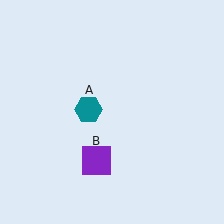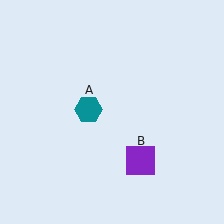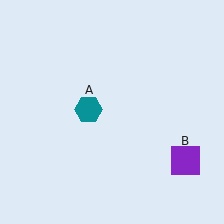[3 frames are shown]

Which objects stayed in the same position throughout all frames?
Teal hexagon (object A) remained stationary.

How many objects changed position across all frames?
1 object changed position: purple square (object B).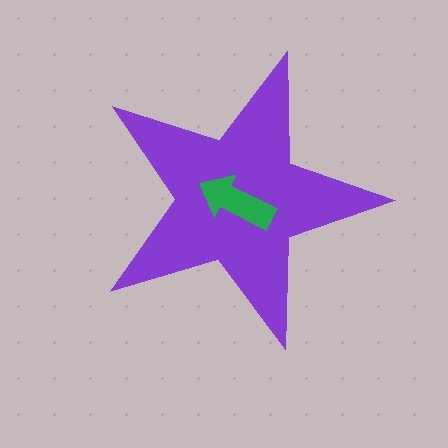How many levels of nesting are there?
2.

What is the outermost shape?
The purple star.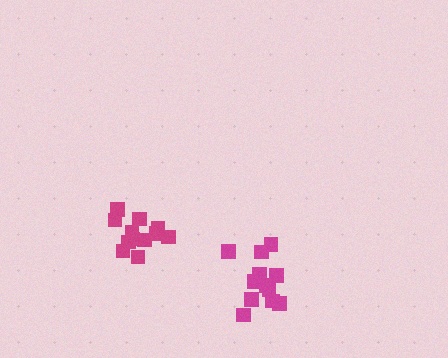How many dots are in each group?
Group 1: 12 dots, Group 2: 12 dots (24 total).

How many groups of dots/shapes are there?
There are 2 groups.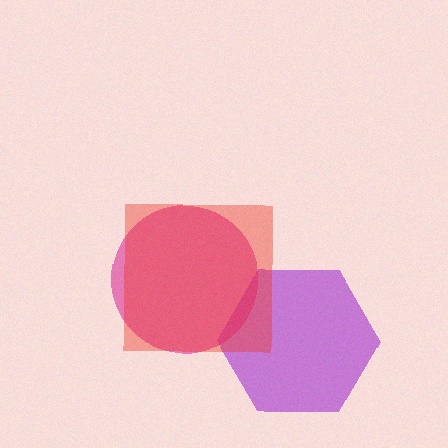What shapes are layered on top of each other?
The layered shapes are: a purple hexagon, a magenta circle, a red square.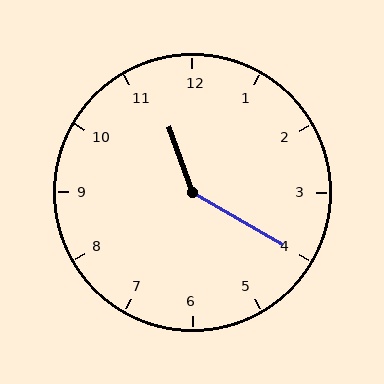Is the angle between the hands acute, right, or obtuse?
It is obtuse.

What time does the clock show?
11:20.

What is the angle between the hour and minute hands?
Approximately 140 degrees.